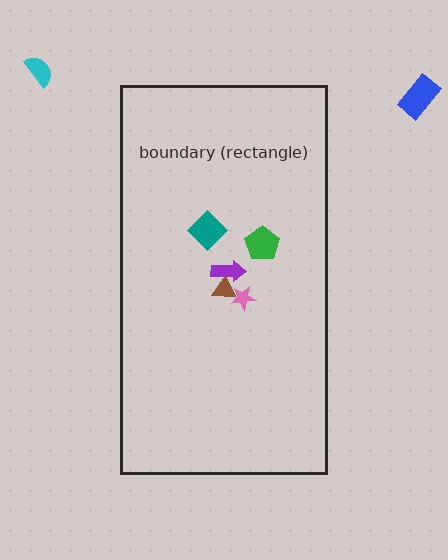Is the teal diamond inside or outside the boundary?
Inside.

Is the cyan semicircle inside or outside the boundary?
Outside.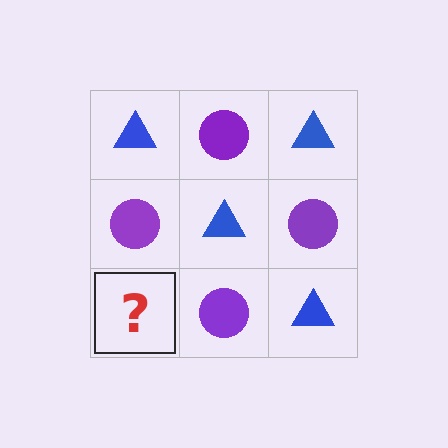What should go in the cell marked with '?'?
The missing cell should contain a blue triangle.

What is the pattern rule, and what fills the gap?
The rule is that it alternates blue triangle and purple circle in a checkerboard pattern. The gap should be filled with a blue triangle.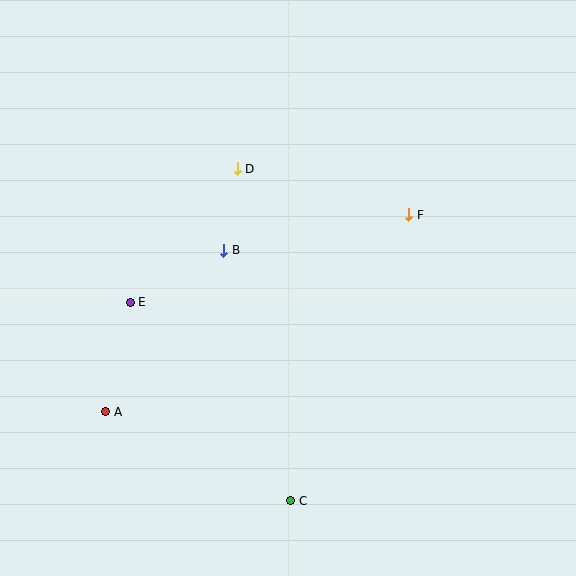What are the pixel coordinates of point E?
Point E is at (130, 302).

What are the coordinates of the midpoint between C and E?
The midpoint between C and E is at (211, 402).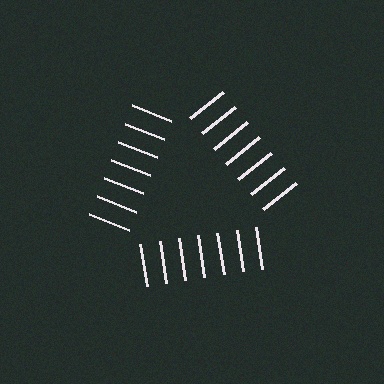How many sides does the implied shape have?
3 sides — the line-ends trace a triangle.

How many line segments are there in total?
21 — 7 along each of the 3 edges.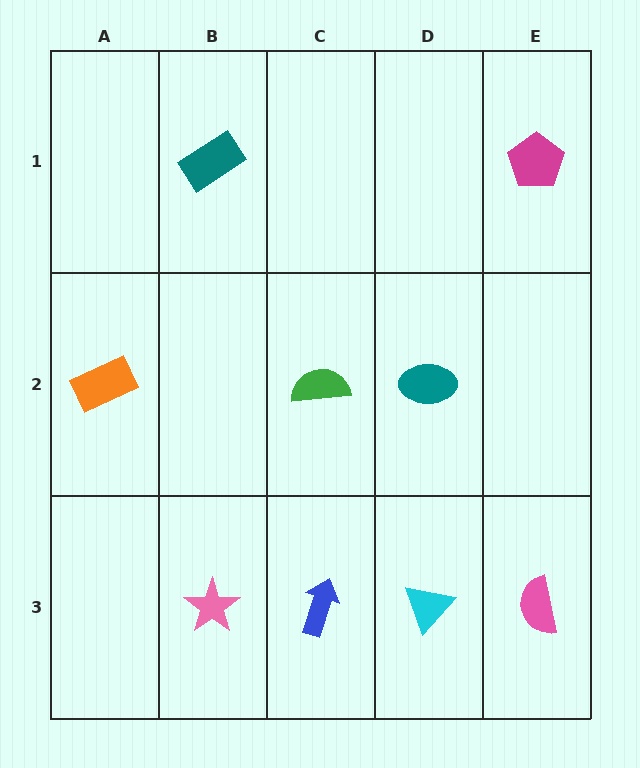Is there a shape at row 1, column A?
No, that cell is empty.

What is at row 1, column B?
A teal rectangle.